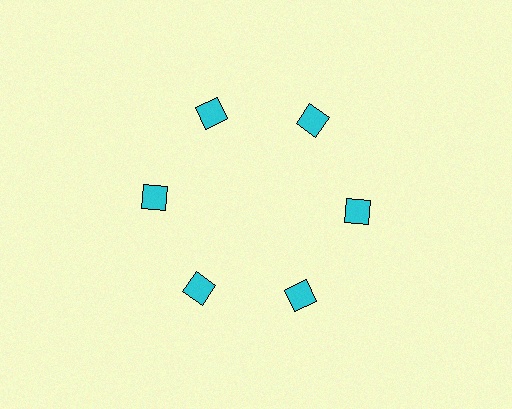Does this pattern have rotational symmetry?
Yes, this pattern has 6-fold rotational symmetry. It looks the same after rotating 60 degrees around the center.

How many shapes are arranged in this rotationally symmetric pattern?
There are 6 shapes, arranged in 6 groups of 1.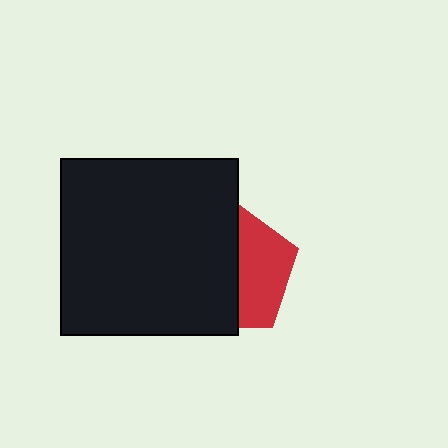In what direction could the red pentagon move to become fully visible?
The red pentagon could move right. That would shift it out from behind the black square entirely.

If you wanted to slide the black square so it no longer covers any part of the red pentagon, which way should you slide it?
Slide it left — that is the most direct way to separate the two shapes.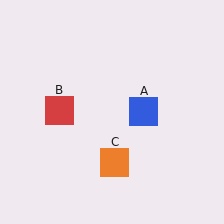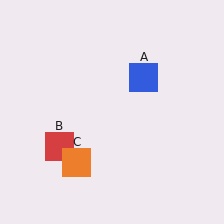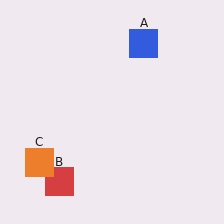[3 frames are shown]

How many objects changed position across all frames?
3 objects changed position: blue square (object A), red square (object B), orange square (object C).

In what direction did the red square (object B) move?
The red square (object B) moved down.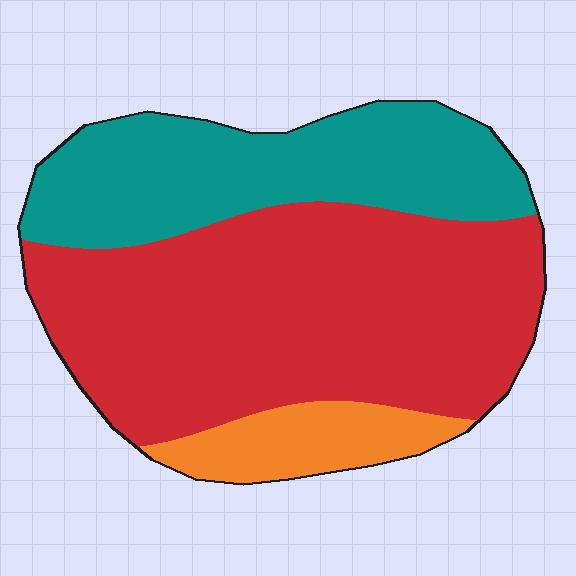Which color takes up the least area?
Orange, at roughly 10%.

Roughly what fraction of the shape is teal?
Teal takes up about one third (1/3) of the shape.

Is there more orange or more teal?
Teal.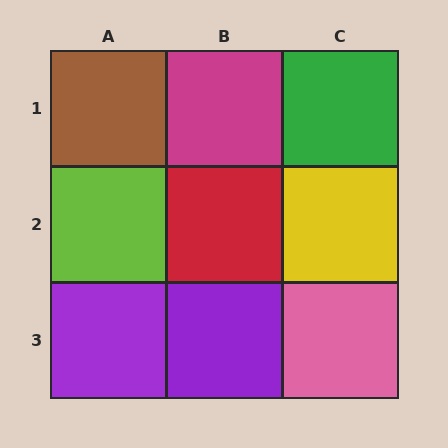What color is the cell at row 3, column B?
Purple.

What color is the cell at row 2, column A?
Lime.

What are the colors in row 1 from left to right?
Brown, magenta, green.